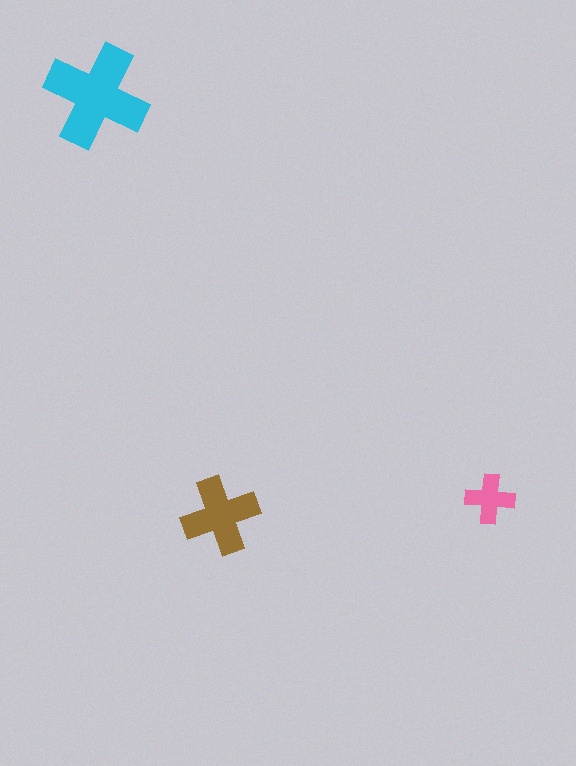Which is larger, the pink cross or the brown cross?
The brown one.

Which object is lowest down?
The brown cross is bottommost.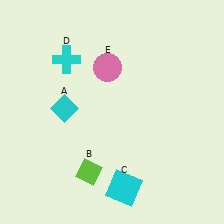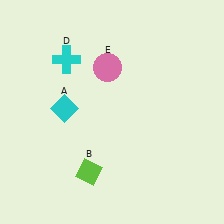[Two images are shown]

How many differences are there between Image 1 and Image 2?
There is 1 difference between the two images.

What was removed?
The cyan square (C) was removed in Image 2.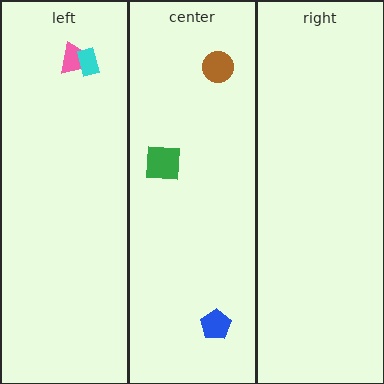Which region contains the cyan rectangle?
The left region.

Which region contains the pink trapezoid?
The left region.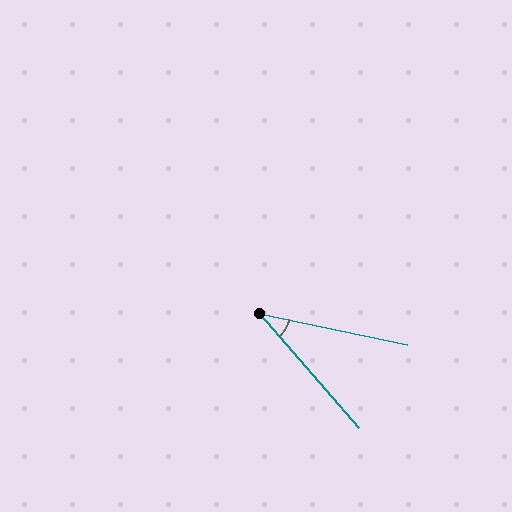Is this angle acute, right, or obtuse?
It is acute.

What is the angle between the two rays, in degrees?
Approximately 37 degrees.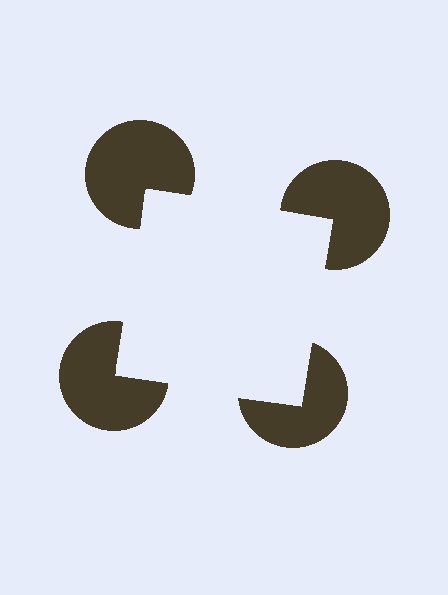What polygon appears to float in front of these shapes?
An illusory square — its edges are inferred from the aligned wedge cuts in the pac-man discs, not physically drawn.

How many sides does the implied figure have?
4 sides.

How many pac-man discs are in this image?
There are 4 — one at each vertex of the illusory square.